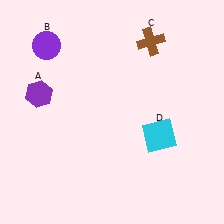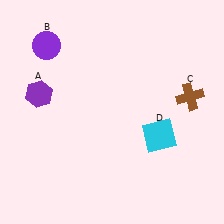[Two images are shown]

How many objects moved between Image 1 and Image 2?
1 object moved between the two images.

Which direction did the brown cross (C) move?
The brown cross (C) moved down.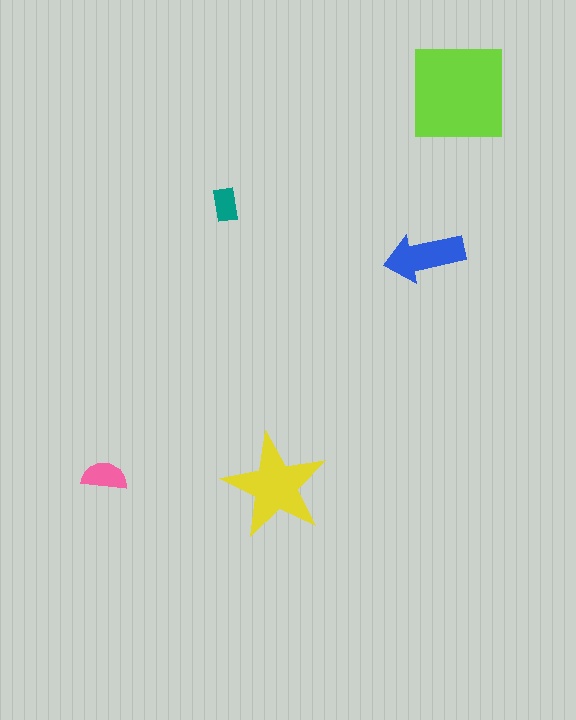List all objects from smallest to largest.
The teal rectangle, the pink semicircle, the blue arrow, the yellow star, the lime square.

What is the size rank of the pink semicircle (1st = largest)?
4th.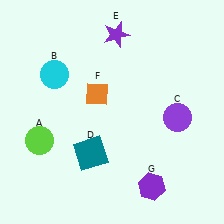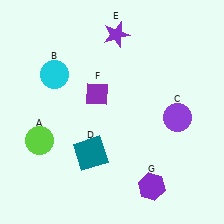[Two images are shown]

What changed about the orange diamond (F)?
In Image 1, F is orange. In Image 2, it changed to purple.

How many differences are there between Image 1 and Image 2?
There is 1 difference between the two images.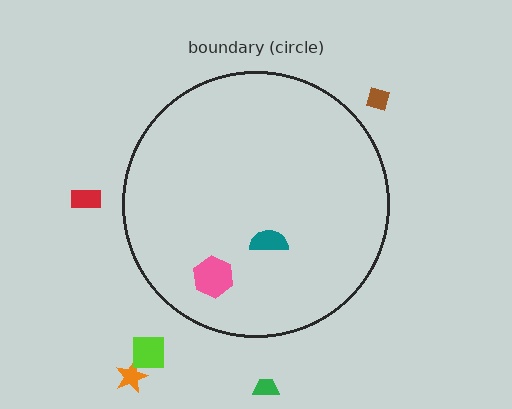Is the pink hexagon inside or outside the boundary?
Inside.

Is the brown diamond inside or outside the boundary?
Outside.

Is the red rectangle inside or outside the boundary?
Outside.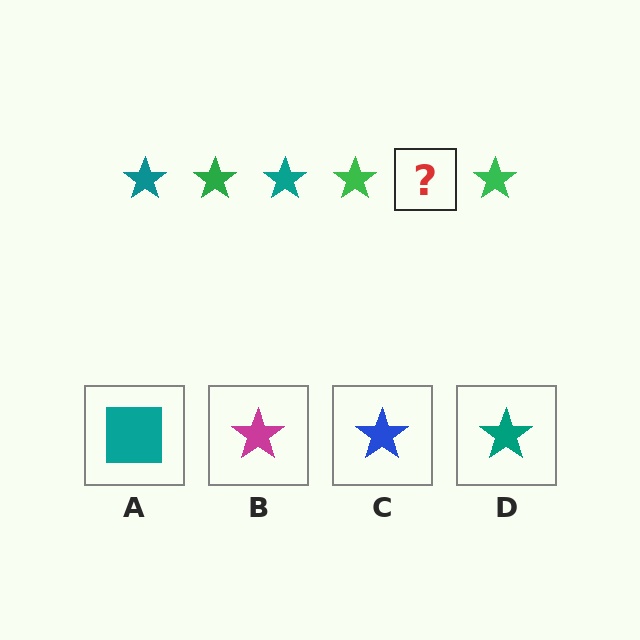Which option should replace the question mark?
Option D.